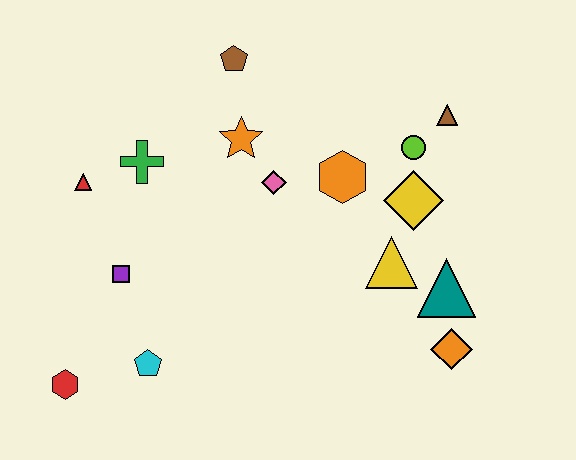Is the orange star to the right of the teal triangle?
No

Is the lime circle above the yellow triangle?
Yes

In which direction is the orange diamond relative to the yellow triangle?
The orange diamond is below the yellow triangle.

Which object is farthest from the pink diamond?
The red hexagon is farthest from the pink diamond.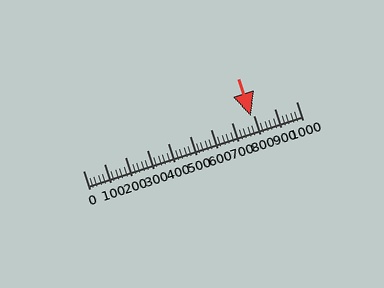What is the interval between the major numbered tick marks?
The major tick marks are spaced 100 units apart.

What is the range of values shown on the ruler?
The ruler shows values from 0 to 1000.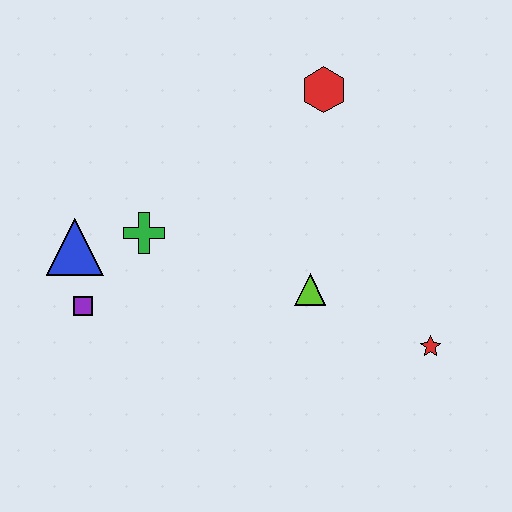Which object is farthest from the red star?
The blue triangle is farthest from the red star.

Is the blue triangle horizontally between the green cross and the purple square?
No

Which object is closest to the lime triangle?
The red star is closest to the lime triangle.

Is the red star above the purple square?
No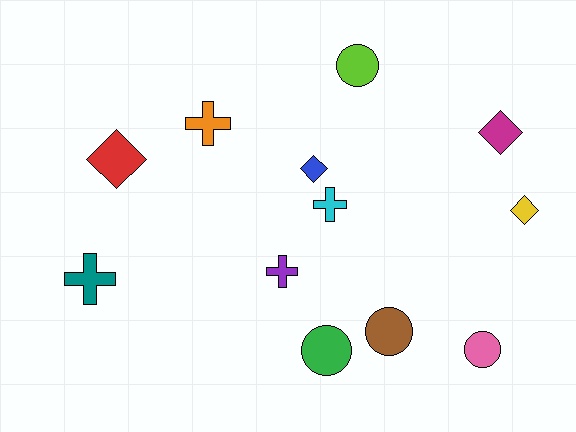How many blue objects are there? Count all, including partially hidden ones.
There is 1 blue object.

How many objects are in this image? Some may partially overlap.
There are 12 objects.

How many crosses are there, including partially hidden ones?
There are 4 crosses.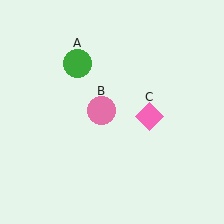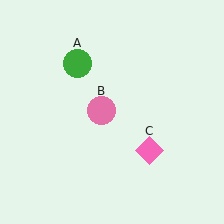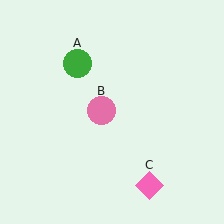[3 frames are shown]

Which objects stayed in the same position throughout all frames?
Green circle (object A) and pink circle (object B) remained stationary.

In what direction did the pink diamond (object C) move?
The pink diamond (object C) moved down.